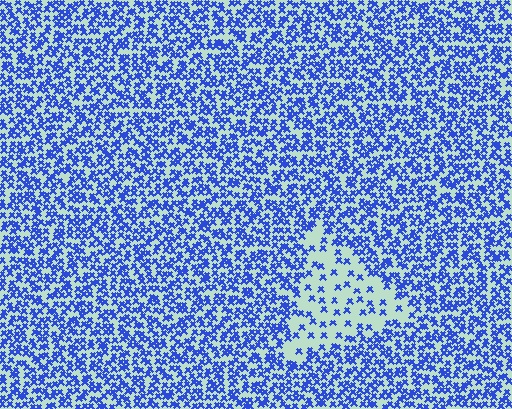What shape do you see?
I see a triangle.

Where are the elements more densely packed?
The elements are more densely packed outside the triangle boundary.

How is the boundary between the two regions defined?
The boundary is defined by a change in element density (approximately 2.8x ratio). All elements are the same color, size, and shape.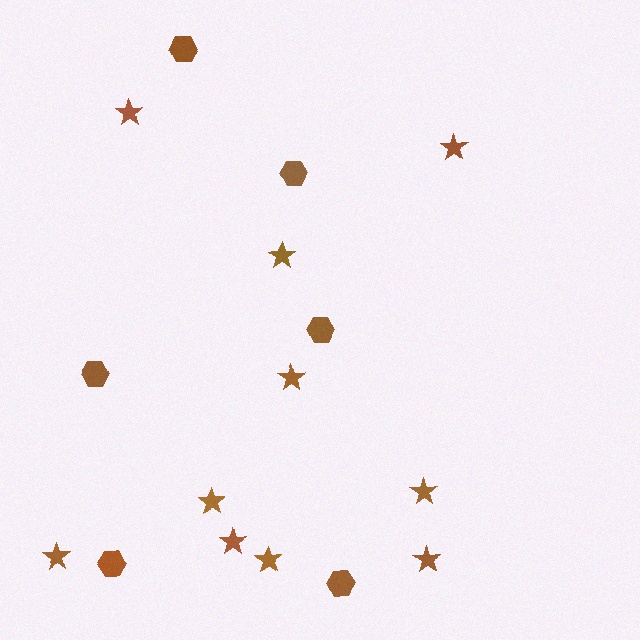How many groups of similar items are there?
There are 2 groups: one group of stars (10) and one group of hexagons (6).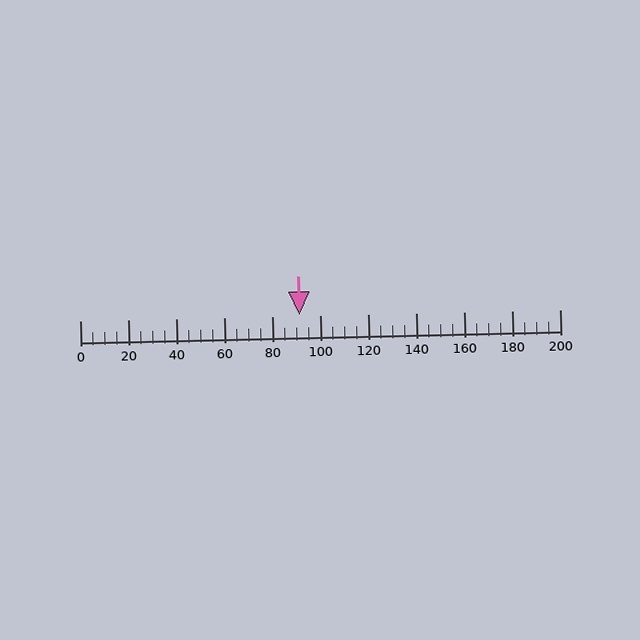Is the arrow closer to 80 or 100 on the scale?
The arrow is closer to 100.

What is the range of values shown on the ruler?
The ruler shows values from 0 to 200.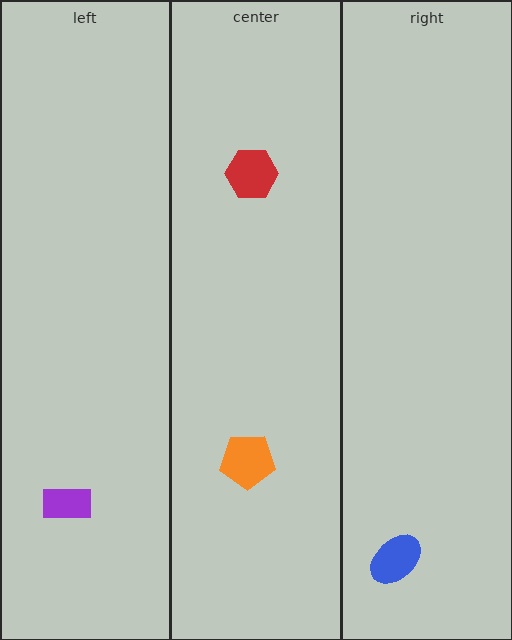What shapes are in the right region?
The blue ellipse.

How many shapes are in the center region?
2.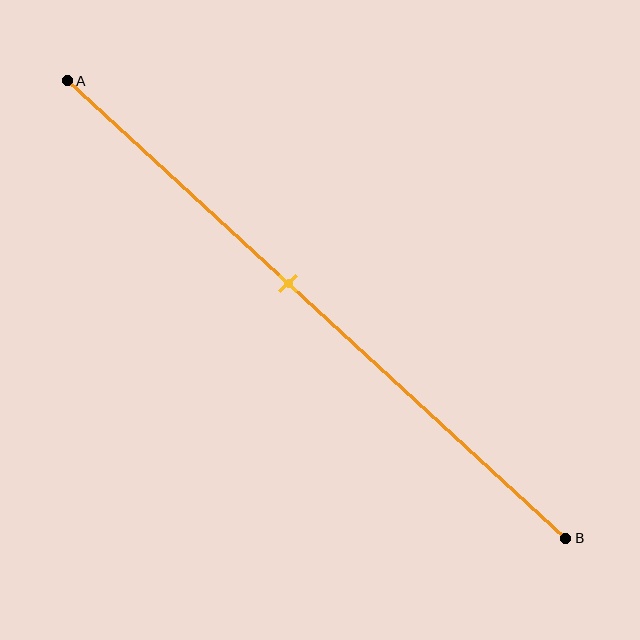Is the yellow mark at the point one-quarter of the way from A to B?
No, the mark is at about 45% from A, not at the 25% one-quarter point.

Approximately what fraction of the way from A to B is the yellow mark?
The yellow mark is approximately 45% of the way from A to B.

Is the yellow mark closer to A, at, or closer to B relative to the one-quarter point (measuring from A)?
The yellow mark is closer to point B than the one-quarter point of segment AB.